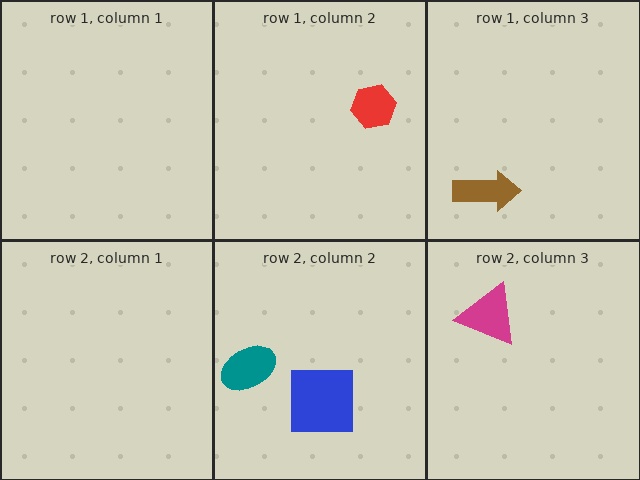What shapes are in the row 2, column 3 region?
The magenta triangle.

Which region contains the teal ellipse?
The row 2, column 2 region.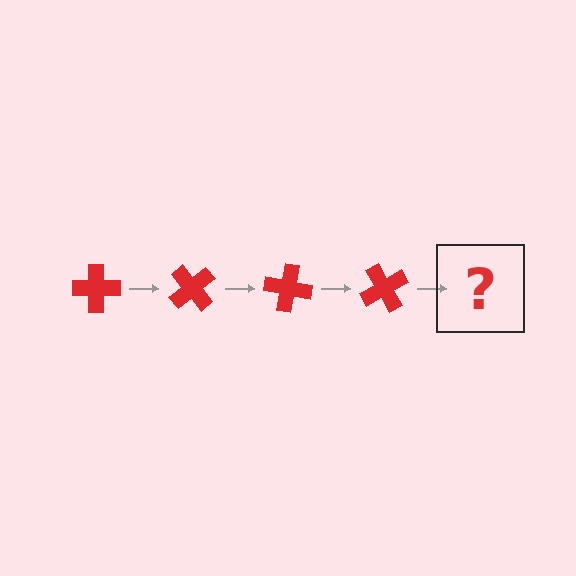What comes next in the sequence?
The next element should be a red cross rotated 200 degrees.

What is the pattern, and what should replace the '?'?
The pattern is that the cross rotates 50 degrees each step. The '?' should be a red cross rotated 200 degrees.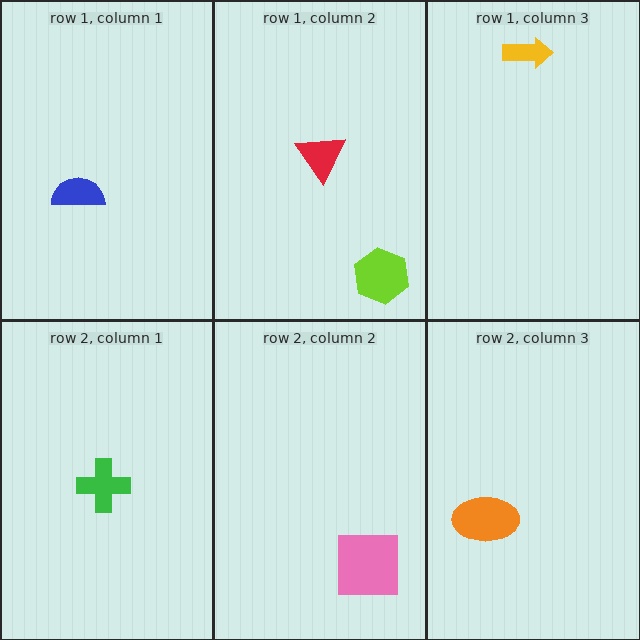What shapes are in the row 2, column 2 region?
The pink square.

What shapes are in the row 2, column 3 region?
The orange ellipse.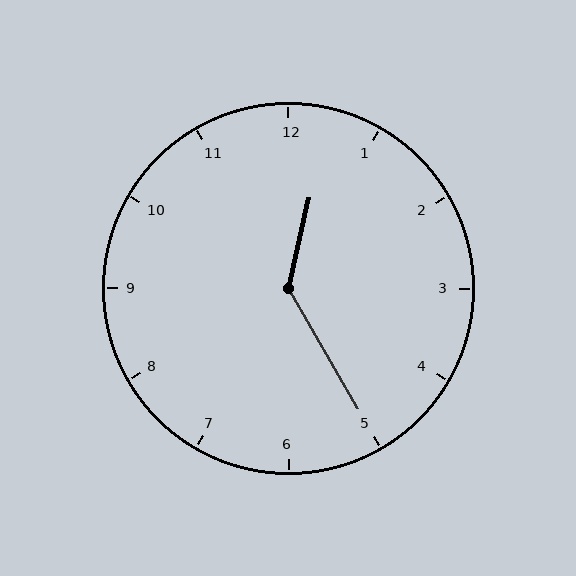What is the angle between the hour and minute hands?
Approximately 138 degrees.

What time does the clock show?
12:25.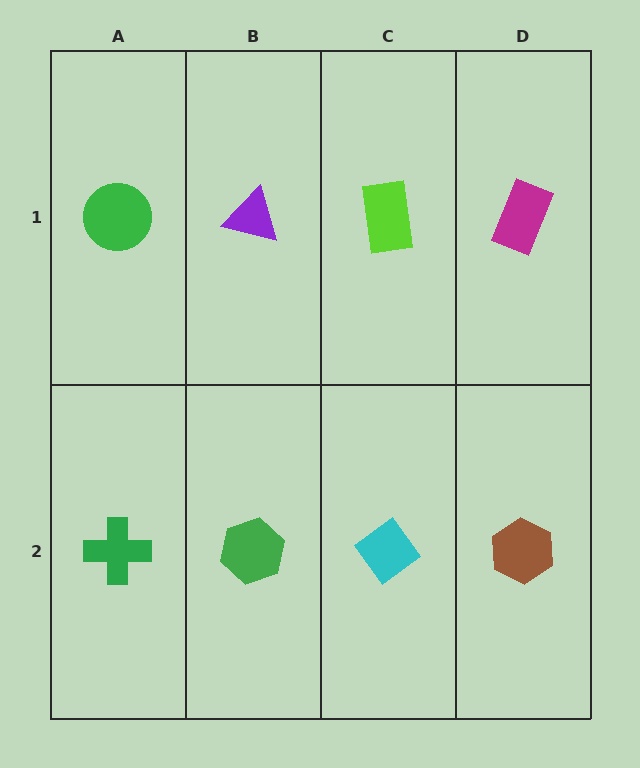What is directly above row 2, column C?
A lime rectangle.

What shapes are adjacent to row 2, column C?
A lime rectangle (row 1, column C), a green hexagon (row 2, column B), a brown hexagon (row 2, column D).